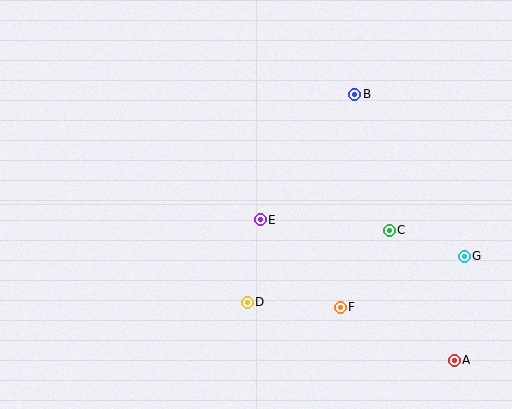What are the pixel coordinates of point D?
Point D is at (247, 302).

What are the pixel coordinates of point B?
Point B is at (355, 94).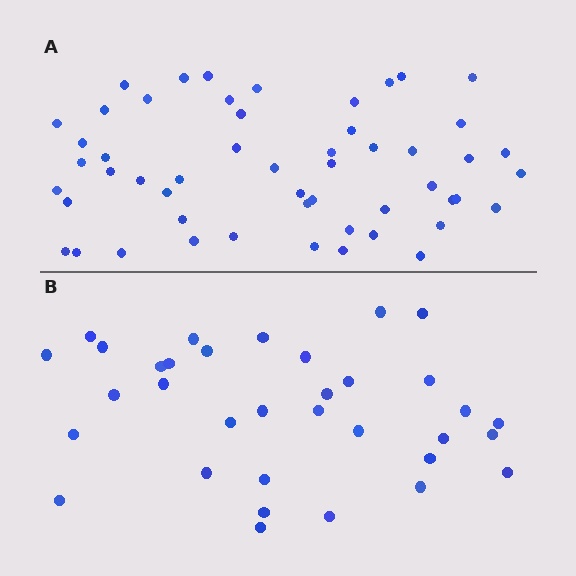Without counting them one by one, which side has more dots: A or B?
Region A (the top region) has more dots.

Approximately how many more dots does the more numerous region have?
Region A has approximately 20 more dots than region B.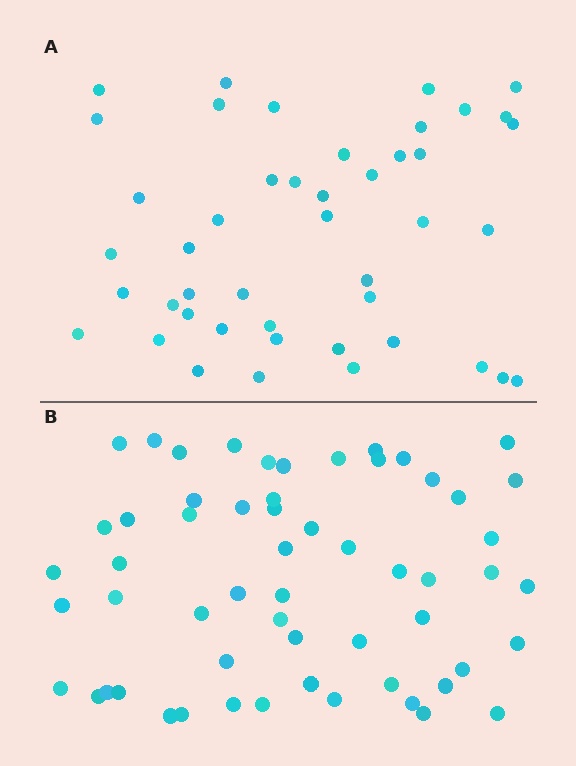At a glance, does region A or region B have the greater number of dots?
Region B (the bottom region) has more dots.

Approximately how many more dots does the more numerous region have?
Region B has approximately 15 more dots than region A.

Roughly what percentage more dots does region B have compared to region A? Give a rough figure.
About 30% more.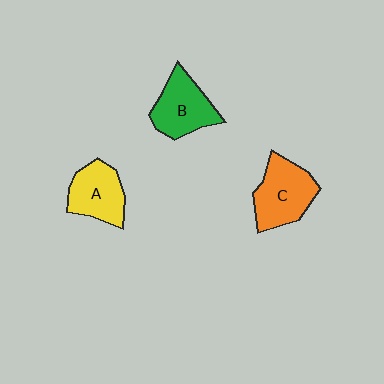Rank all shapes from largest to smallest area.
From largest to smallest: C (orange), B (green), A (yellow).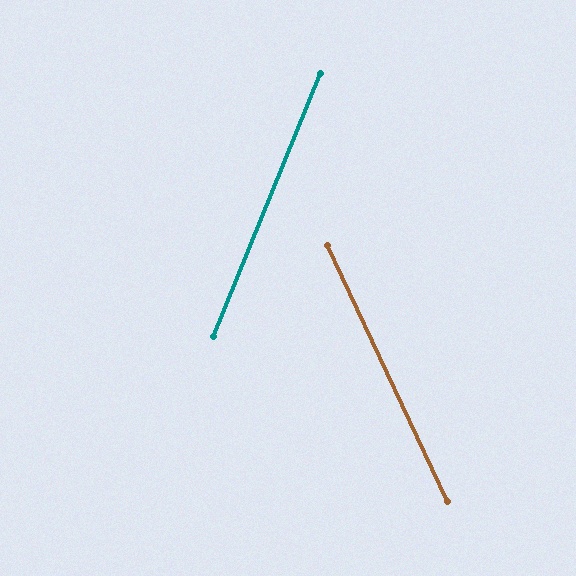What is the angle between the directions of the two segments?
Approximately 47 degrees.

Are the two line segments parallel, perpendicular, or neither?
Neither parallel nor perpendicular — they differ by about 47°.